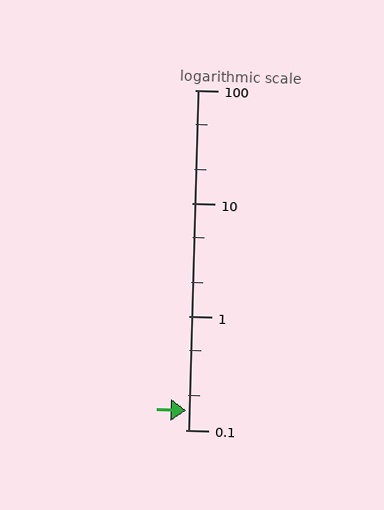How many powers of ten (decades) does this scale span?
The scale spans 3 decades, from 0.1 to 100.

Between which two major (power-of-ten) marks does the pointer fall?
The pointer is between 0.1 and 1.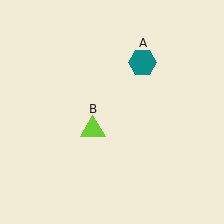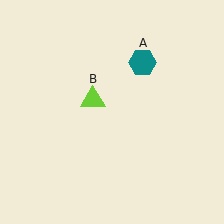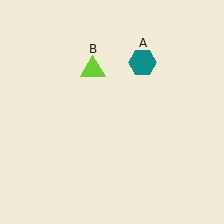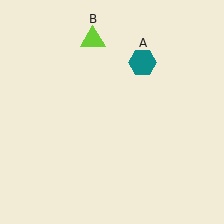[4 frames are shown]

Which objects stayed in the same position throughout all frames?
Teal hexagon (object A) remained stationary.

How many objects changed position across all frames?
1 object changed position: lime triangle (object B).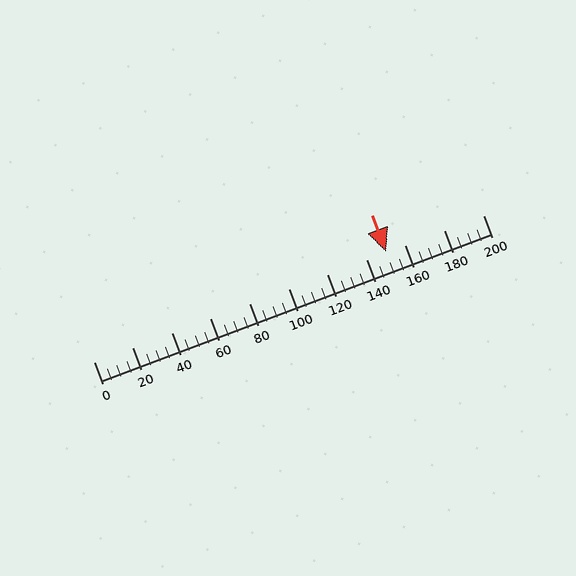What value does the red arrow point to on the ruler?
The red arrow points to approximately 150.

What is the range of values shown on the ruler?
The ruler shows values from 0 to 200.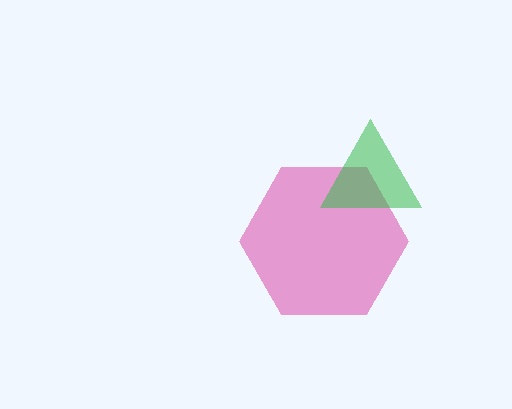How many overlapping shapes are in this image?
There are 2 overlapping shapes in the image.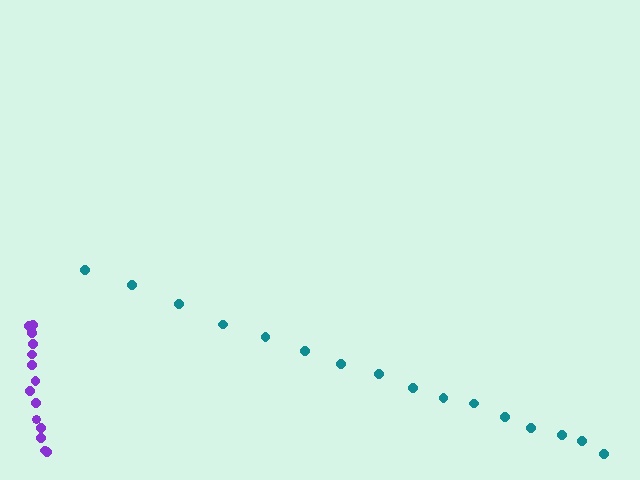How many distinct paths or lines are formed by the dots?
There are 2 distinct paths.